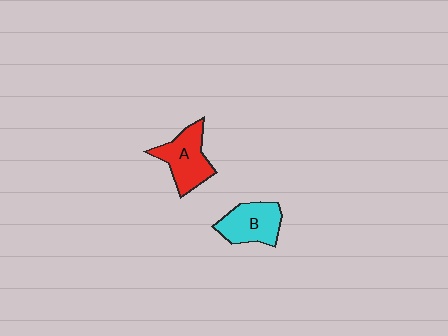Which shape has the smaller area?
Shape B (cyan).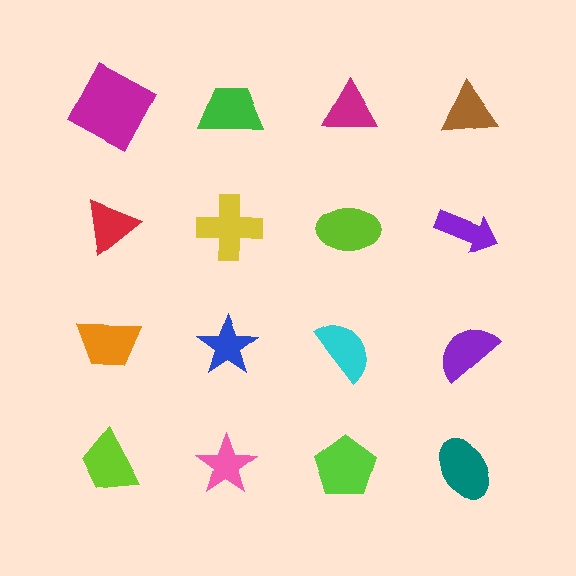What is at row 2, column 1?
A red triangle.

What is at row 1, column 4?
A brown triangle.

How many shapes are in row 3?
4 shapes.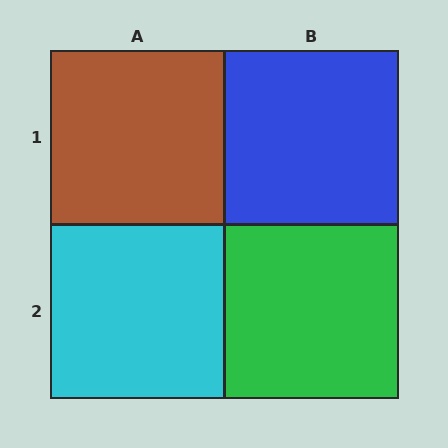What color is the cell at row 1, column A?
Brown.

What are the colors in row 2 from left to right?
Cyan, green.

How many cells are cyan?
1 cell is cyan.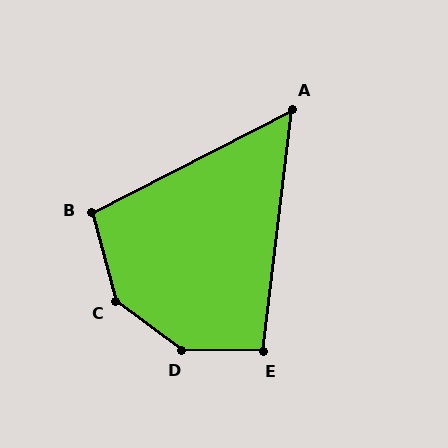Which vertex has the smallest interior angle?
A, at approximately 56 degrees.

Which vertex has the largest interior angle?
D, at approximately 144 degrees.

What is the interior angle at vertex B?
Approximately 102 degrees (obtuse).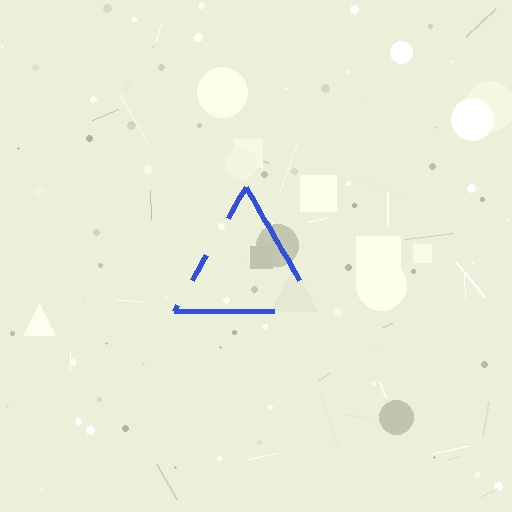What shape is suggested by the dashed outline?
The dashed outline suggests a triangle.